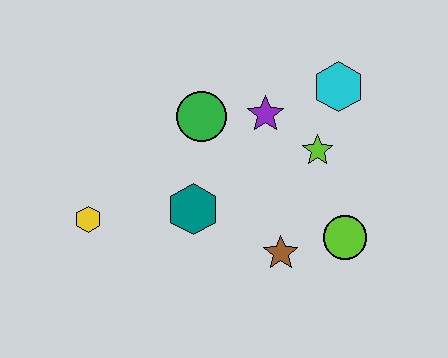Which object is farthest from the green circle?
The lime circle is farthest from the green circle.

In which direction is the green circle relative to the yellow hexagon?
The green circle is to the right of the yellow hexagon.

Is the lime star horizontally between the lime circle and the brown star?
Yes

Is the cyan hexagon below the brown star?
No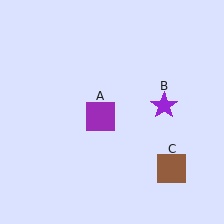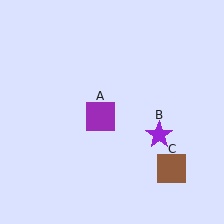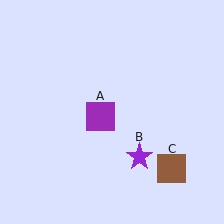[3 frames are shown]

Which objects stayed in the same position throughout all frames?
Purple square (object A) and brown square (object C) remained stationary.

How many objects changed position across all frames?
1 object changed position: purple star (object B).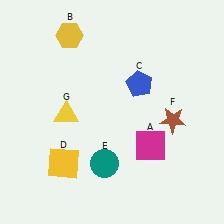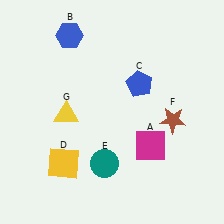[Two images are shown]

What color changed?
The hexagon (B) changed from yellow in Image 1 to blue in Image 2.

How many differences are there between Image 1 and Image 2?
There is 1 difference between the two images.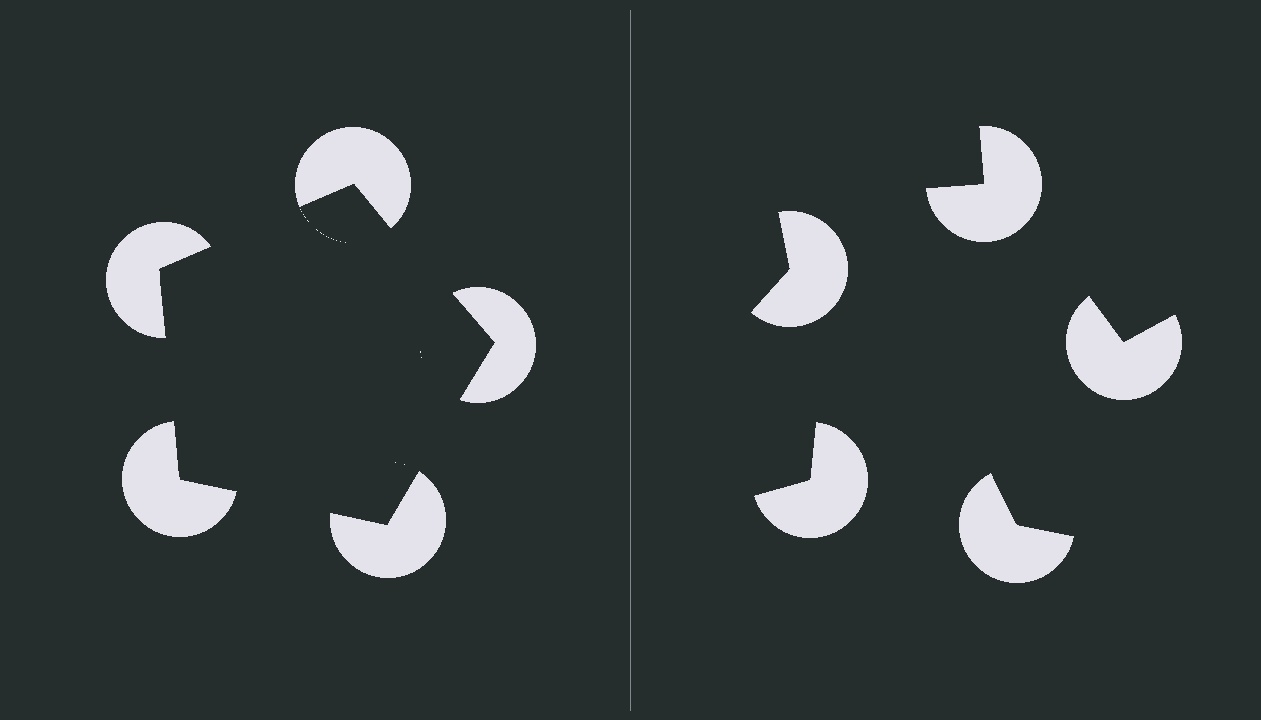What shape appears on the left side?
An illusory pentagon.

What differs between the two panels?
The pac-man discs are positioned identically on both sides; only the wedge orientations differ. On the left they align to a pentagon; on the right they are misaligned.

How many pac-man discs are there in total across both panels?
10 — 5 on each side.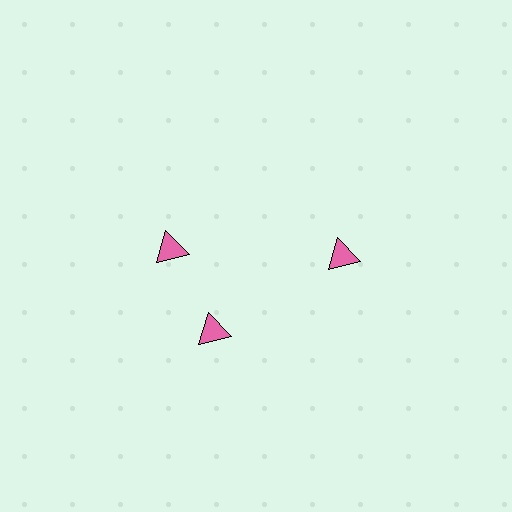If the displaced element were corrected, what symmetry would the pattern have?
It would have 3-fold rotational symmetry — the pattern would map onto itself every 120 degrees.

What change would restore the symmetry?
The symmetry would be restored by rotating it back into even spacing with its neighbors so that all 3 triangles sit at equal angles and equal distance from the center.